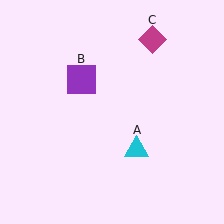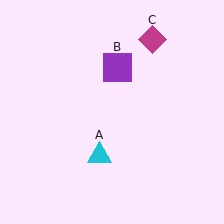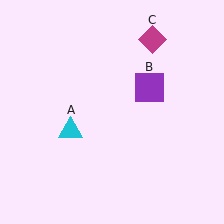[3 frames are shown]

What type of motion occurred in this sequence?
The cyan triangle (object A), purple square (object B) rotated clockwise around the center of the scene.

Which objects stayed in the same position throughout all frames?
Magenta diamond (object C) remained stationary.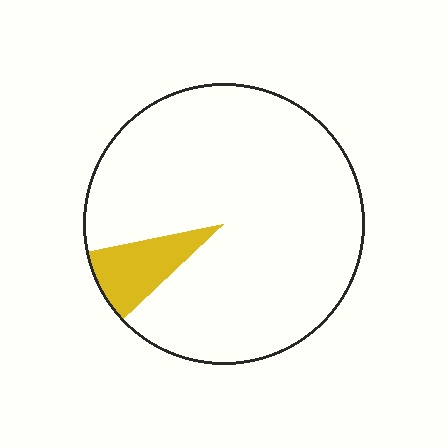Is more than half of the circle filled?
No.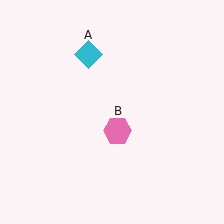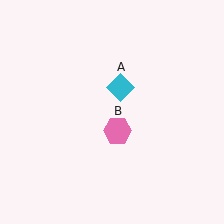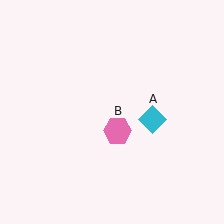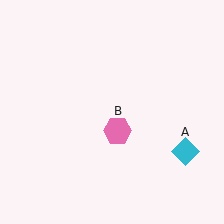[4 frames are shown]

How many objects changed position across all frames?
1 object changed position: cyan diamond (object A).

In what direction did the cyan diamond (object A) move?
The cyan diamond (object A) moved down and to the right.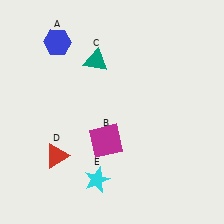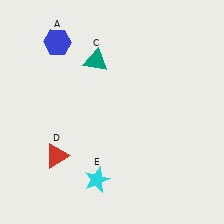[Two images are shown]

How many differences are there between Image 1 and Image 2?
There is 1 difference between the two images.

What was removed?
The magenta square (B) was removed in Image 2.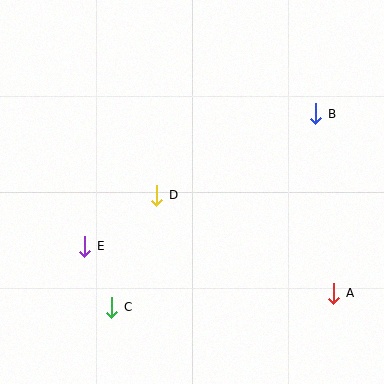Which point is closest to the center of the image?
Point D at (157, 195) is closest to the center.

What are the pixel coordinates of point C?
Point C is at (112, 307).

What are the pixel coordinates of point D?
Point D is at (157, 195).